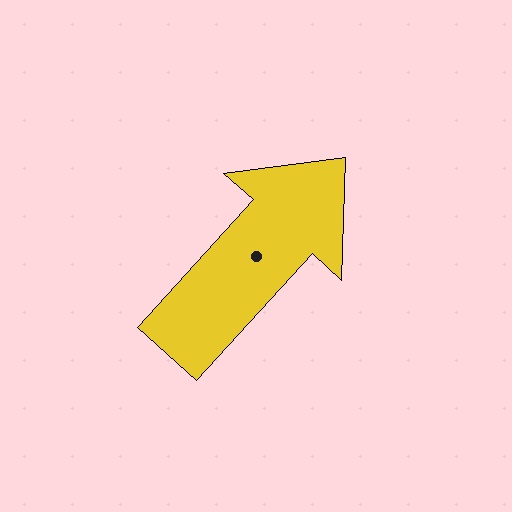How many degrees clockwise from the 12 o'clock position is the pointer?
Approximately 42 degrees.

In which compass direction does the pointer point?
Northeast.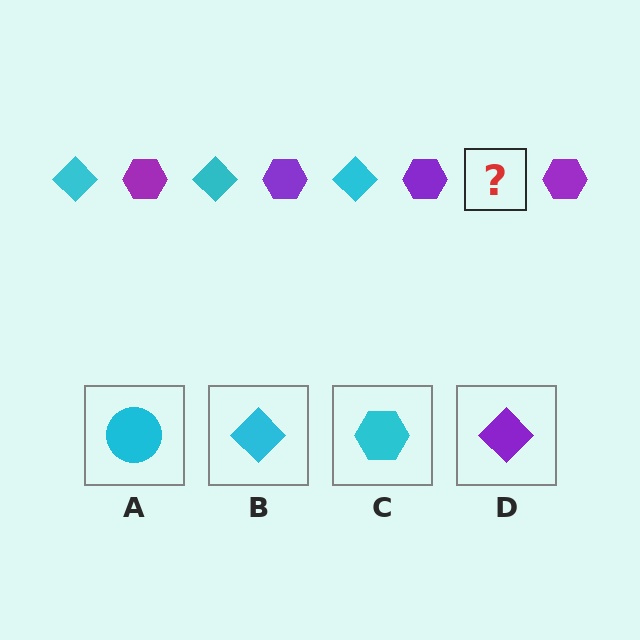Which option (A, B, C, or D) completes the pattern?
B.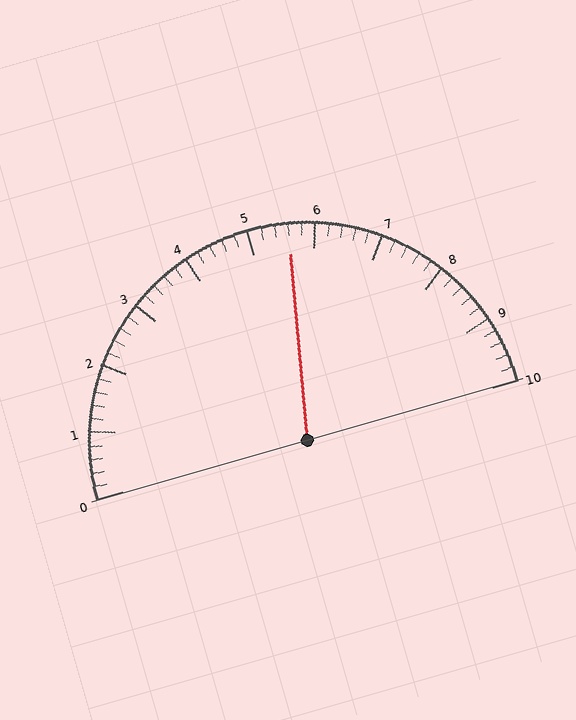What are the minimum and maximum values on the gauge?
The gauge ranges from 0 to 10.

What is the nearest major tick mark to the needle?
The nearest major tick mark is 6.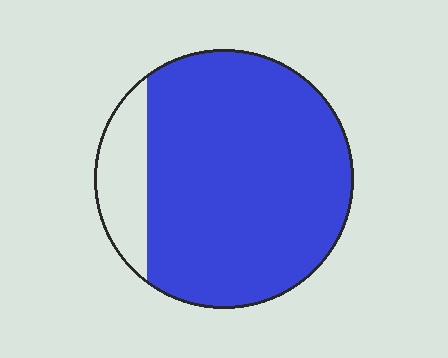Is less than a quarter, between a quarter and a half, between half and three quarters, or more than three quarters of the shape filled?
More than three quarters.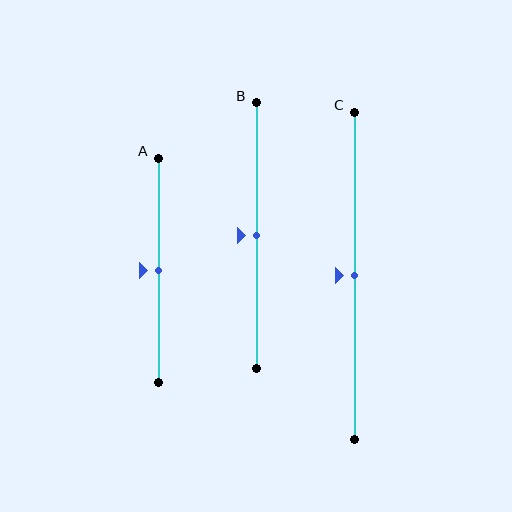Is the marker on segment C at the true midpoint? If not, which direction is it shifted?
Yes, the marker on segment C is at the true midpoint.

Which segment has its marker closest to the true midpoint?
Segment A has its marker closest to the true midpoint.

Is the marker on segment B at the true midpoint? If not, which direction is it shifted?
Yes, the marker on segment B is at the true midpoint.